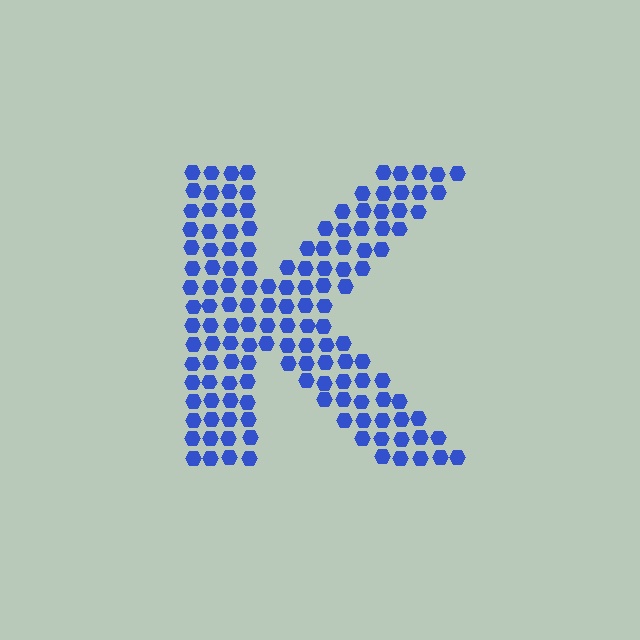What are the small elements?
The small elements are hexagons.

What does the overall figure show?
The overall figure shows the letter K.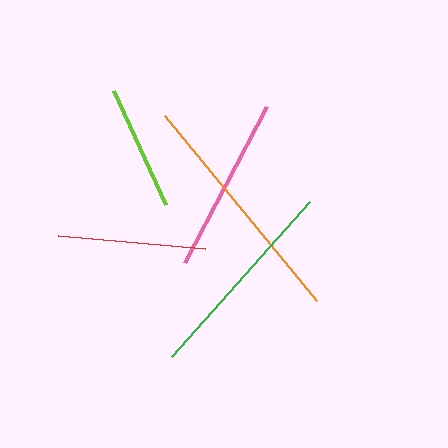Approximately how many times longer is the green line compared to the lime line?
The green line is approximately 1.7 times the length of the lime line.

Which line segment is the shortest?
The lime line is the shortest at approximately 125 pixels.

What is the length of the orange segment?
The orange segment is approximately 239 pixels long.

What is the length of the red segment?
The red segment is approximately 148 pixels long.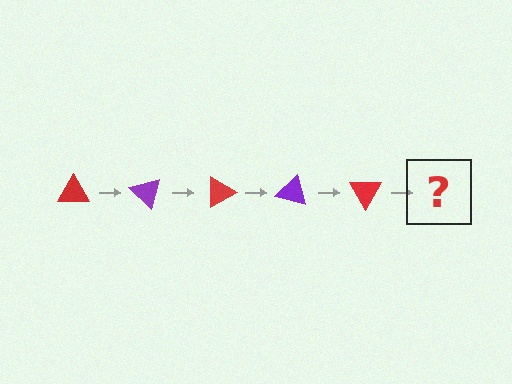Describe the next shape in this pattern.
It should be a purple triangle, rotated 225 degrees from the start.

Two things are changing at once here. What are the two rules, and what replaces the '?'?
The two rules are that it rotates 45 degrees each step and the color cycles through red and purple. The '?' should be a purple triangle, rotated 225 degrees from the start.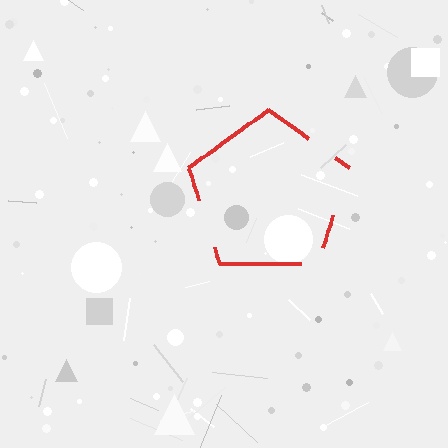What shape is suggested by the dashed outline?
The dashed outline suggests a pentagon.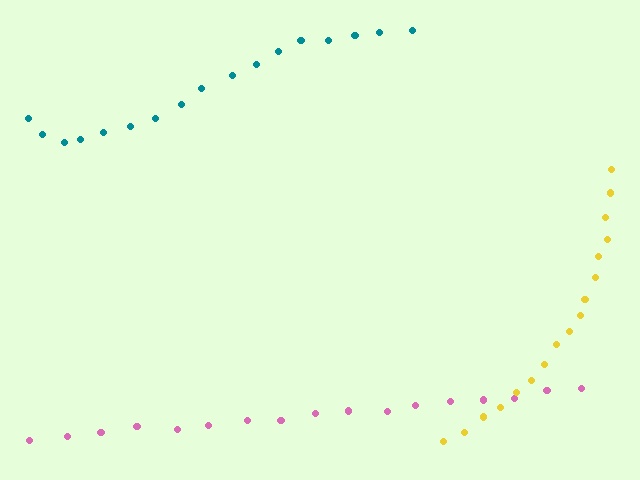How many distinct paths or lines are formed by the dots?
There are 3 distinct paths.